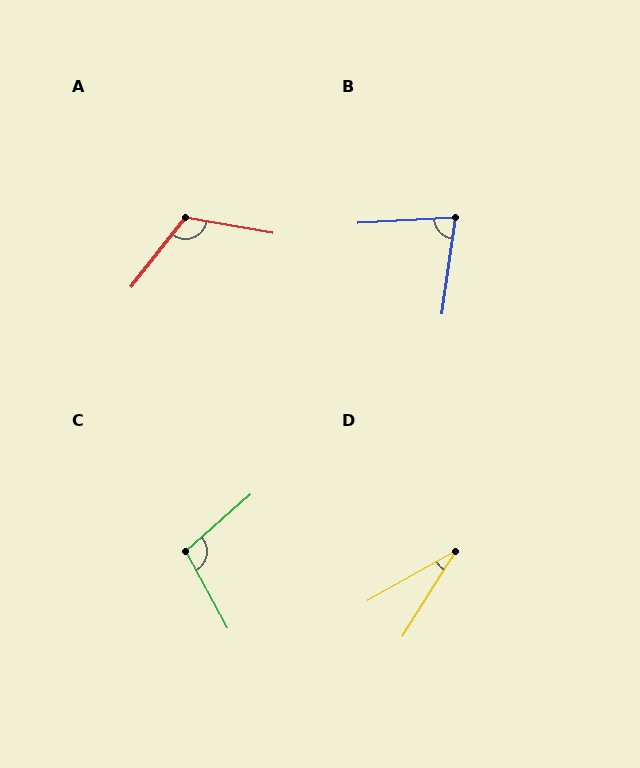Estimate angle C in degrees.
Approximately 103 degrees.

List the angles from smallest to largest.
D (28°), B (79°), C (103°), A (118°).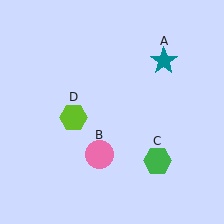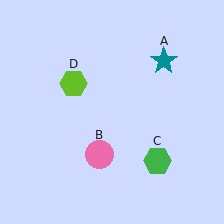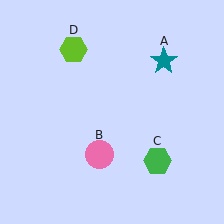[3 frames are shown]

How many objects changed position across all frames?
1 object changed position: lime hexagon (object D).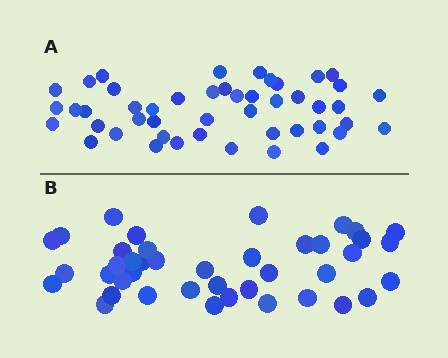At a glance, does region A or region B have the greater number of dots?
Region A (the top region) has more dots.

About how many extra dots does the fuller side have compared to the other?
Region A has about 6 more dots than region B.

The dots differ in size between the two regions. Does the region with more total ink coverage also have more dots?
No. Region B has more total ink coverage because its dots are larger, but region A actually contains more individual dots. Total area can be misleading — the number of items is what matters here.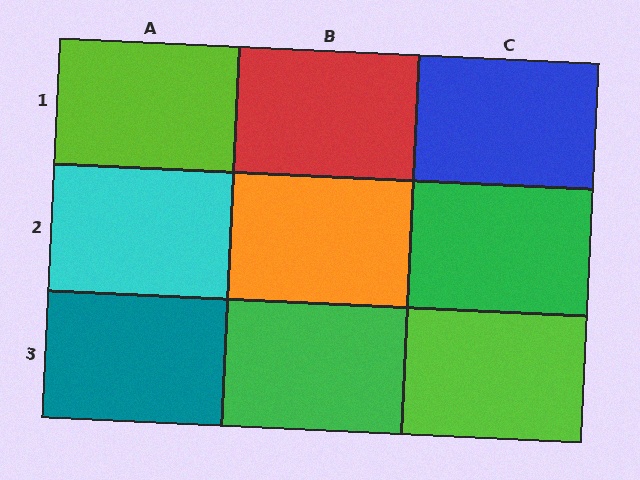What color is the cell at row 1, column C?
Blue.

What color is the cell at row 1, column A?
Lime.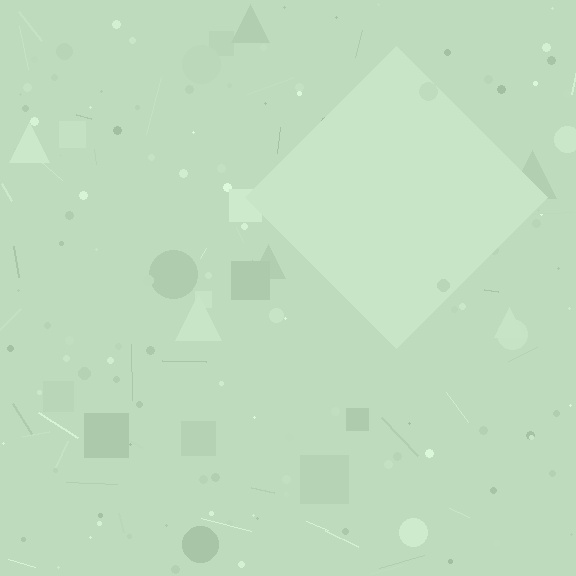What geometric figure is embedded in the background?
A diamond is embedded in the background.